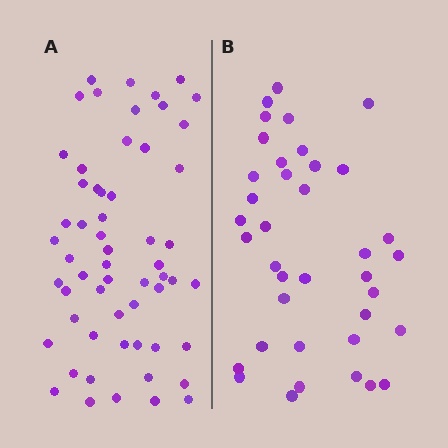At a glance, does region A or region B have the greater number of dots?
Region A (the left region) has more dots.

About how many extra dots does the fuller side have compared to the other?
Region A has approximately 20 more dots than region B.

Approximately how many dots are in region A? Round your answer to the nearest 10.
About 60 dots. (The exact count is 58, which rounds to 60.)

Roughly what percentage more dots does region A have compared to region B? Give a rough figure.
About 55% more.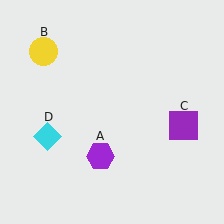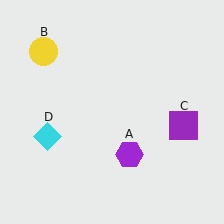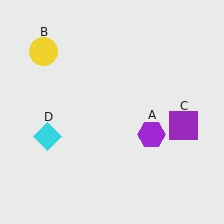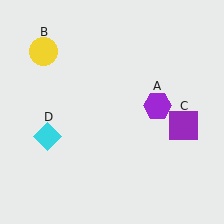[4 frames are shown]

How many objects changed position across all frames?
1 object changed position: purple hexagon (object A).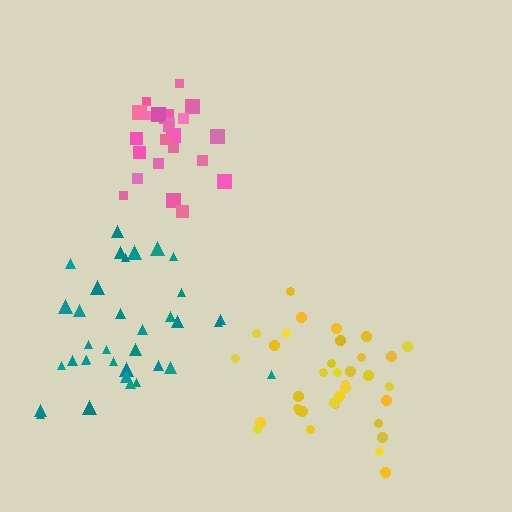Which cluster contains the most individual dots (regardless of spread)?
Teal (35).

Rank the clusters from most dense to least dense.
pink, yellow, teal.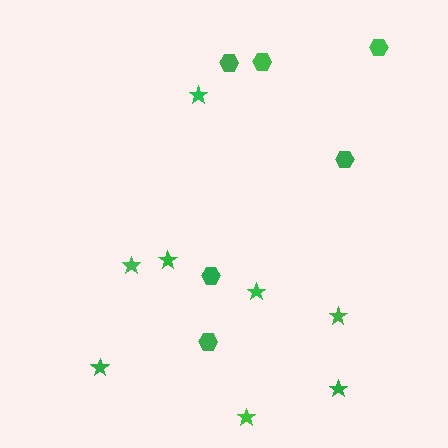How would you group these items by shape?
There are 2 groups: one group of hexagons (6) and one group of stars (8).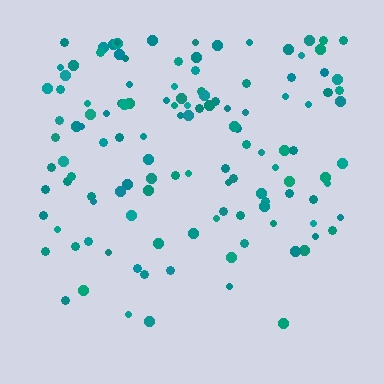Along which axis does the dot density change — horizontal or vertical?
Vertical.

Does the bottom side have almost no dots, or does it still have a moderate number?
Still a moderate number, just noticeably fewer than the top.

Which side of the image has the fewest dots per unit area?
The bottom.